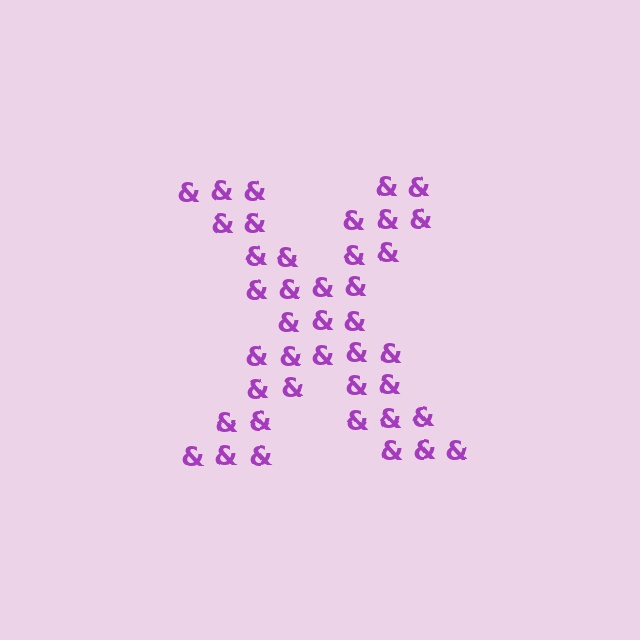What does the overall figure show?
The overall figure shows the letter X.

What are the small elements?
The small elements are ampersands.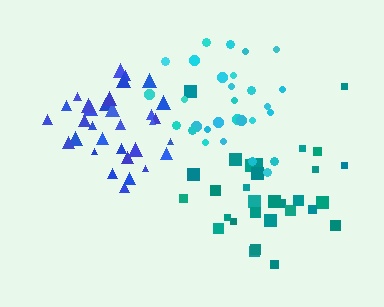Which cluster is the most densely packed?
Blue.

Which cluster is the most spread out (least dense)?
Teal.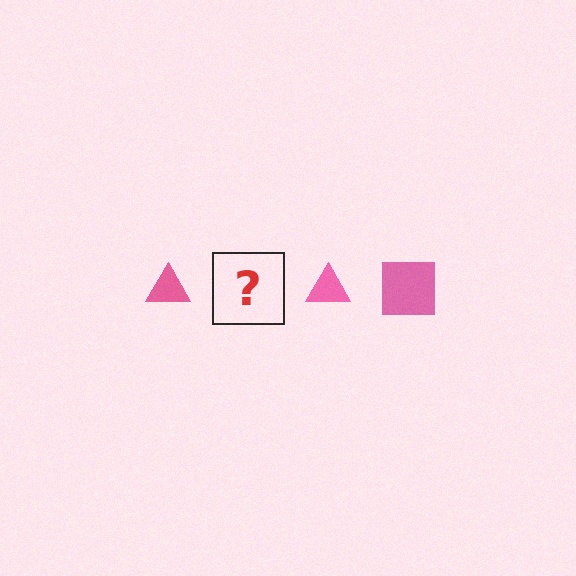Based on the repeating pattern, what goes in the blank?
The blank should be a pink square.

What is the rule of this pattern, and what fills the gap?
The rule is that the pattern cycles through triangle, square shapes in pink. The gap should be filled with a pink square.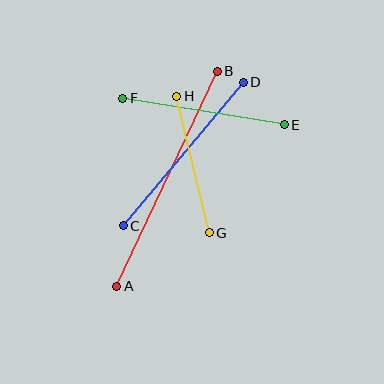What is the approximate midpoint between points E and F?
The midpoint is at approximately (204, 112) pixels.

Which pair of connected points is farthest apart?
Points A and B are farthest apart.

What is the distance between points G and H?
The distance is approximately 140 pixels.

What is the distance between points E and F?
The distance is approximately 164 pixels.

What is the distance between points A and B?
The distance is approximately 237 pixels.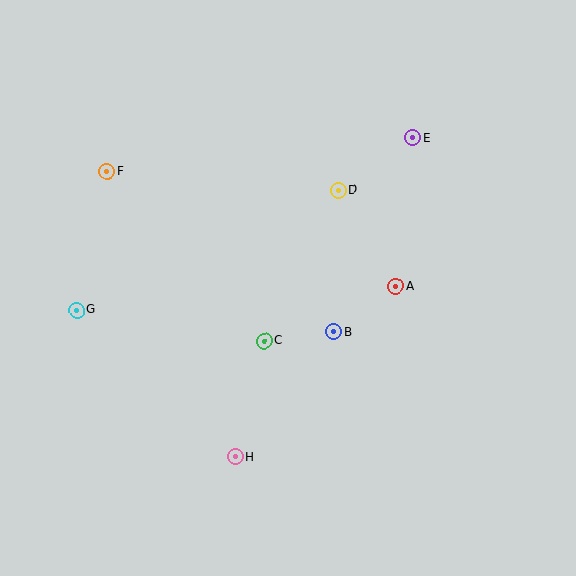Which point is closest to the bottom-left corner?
Point H is closest to the bottom-left corner.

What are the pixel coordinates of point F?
Point F is at (107, 171).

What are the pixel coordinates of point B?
Point B is at (334, 332).